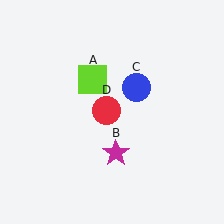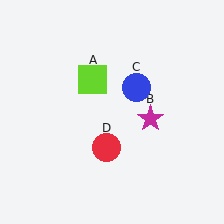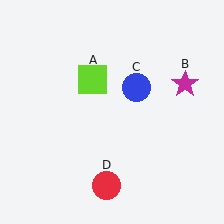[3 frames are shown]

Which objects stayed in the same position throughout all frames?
Lime square (object A) and blue circle (object C) remained stationary.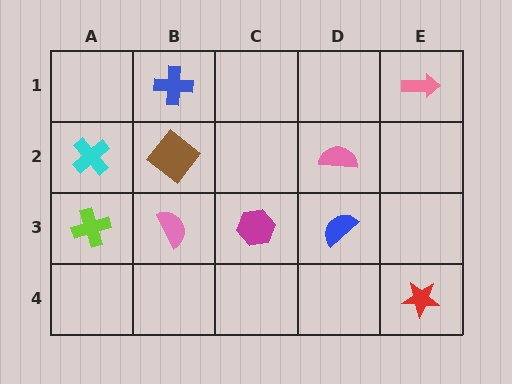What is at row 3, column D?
A blue semicircle.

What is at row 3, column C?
A magenta hexagon.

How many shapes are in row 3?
4 shapes.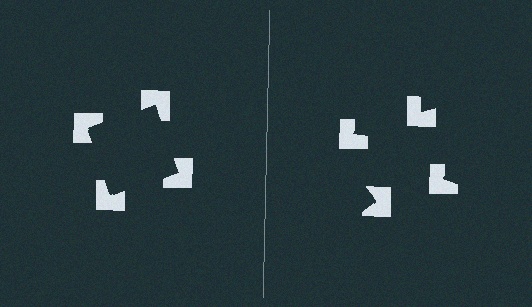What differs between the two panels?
The notched squares are positioned identically on both sides; only the wedge orientations differ. On the left they align to a square; on the right they are misaligned.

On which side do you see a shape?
An illusory square appears on the left side. On the right side the wedge cuts are rotated, so no coherent shape forms.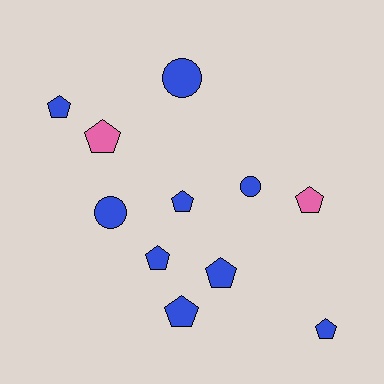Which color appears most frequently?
Blue, with 9 objects.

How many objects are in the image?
There are 11 objects.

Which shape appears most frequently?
Pentagon, with 8 objects.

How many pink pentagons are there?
There are 2 pink pentagons.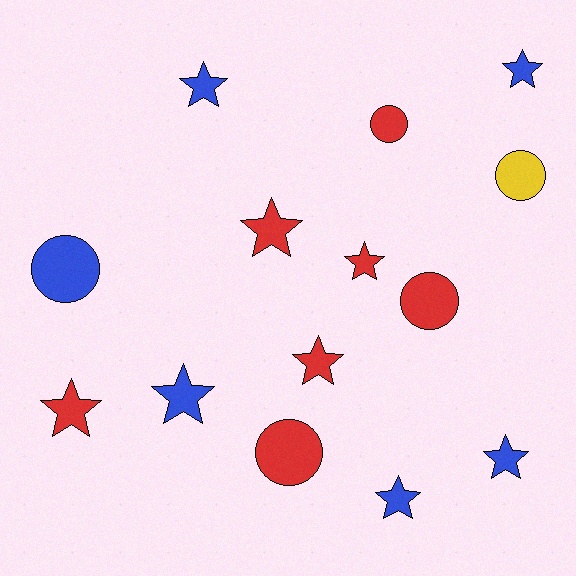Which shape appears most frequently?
Star, with 9 objects.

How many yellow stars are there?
There are no yellow stars.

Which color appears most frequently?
Red, with 7 objects.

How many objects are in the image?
There are 14 objects.